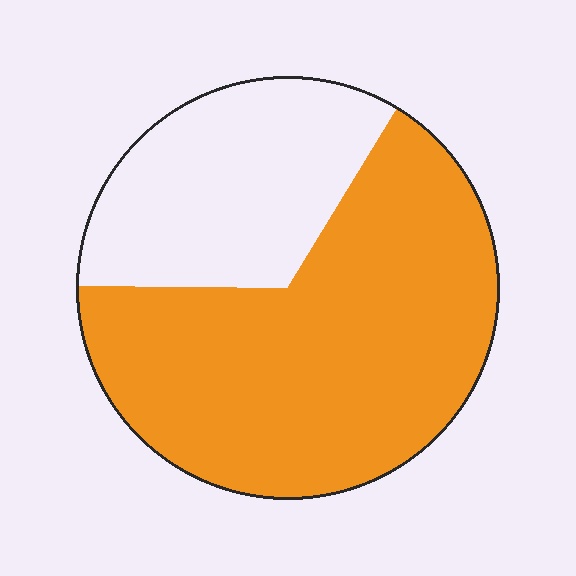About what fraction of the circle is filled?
About two thirds (2/3).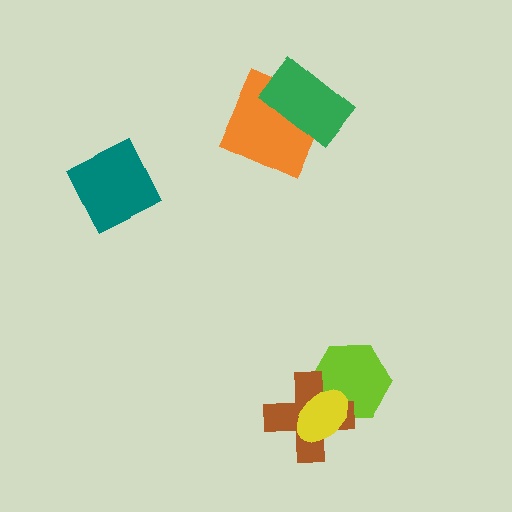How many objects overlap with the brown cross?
2 objects overlap with the brown cross.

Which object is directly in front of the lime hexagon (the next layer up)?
The brown cross is directly in front of the lime hexagon.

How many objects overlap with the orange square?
1 object overlaps with the orange square.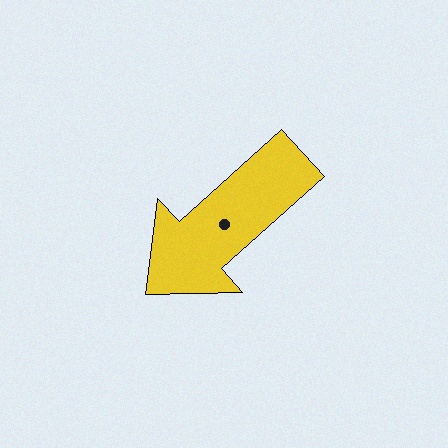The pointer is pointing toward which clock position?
Roughly 8 o'clock.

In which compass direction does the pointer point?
Southwest.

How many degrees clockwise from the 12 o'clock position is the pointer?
Approximately 228 degrees.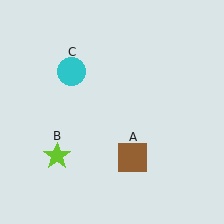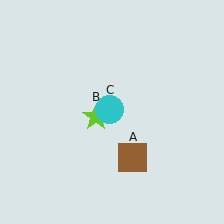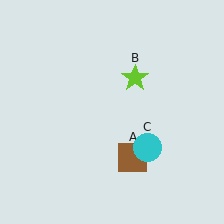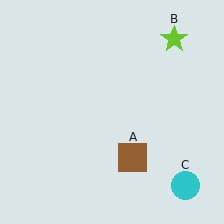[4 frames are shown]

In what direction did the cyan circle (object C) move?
The cyan circle (object C) moved down and to the right.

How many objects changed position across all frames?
2 objects changed position: lime star (object B), cyan circle (object C).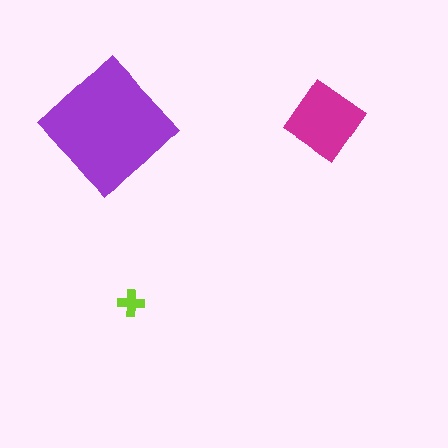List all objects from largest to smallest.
The purple diamond, the magenta diamond, the lime cross.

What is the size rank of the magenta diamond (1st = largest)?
2nd.